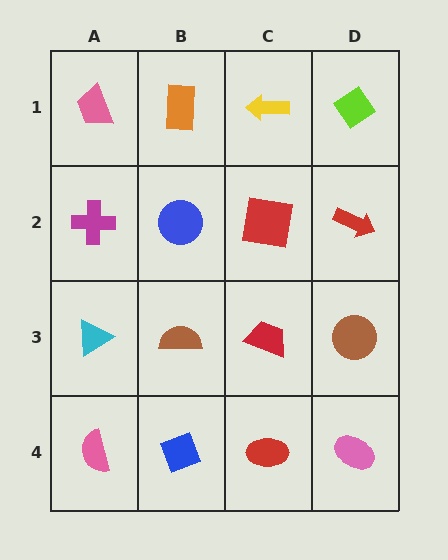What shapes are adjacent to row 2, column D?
A lime diamond (row 1, column D), a brown circle (row 3, column D), a red square (row 2, column C).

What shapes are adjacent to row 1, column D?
A red arrow (row 2, column D), a yellow arrow (row 1, column C).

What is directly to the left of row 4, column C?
A blue diamond.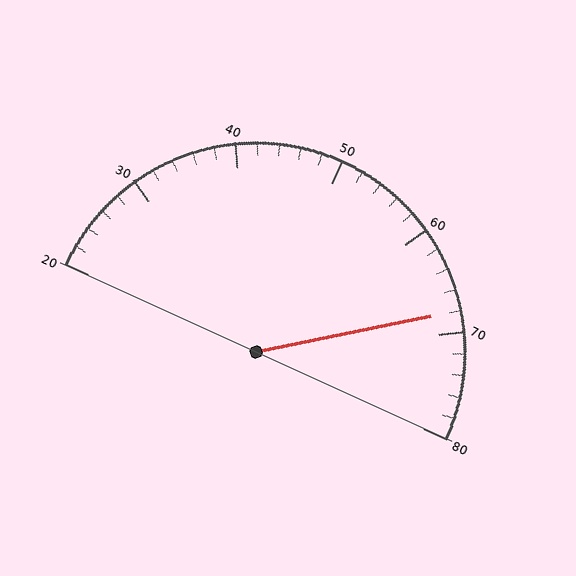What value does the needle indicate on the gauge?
The needle indicates approximately 68.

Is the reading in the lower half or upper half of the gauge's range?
The reading is in the upper half of the range (20 to 80).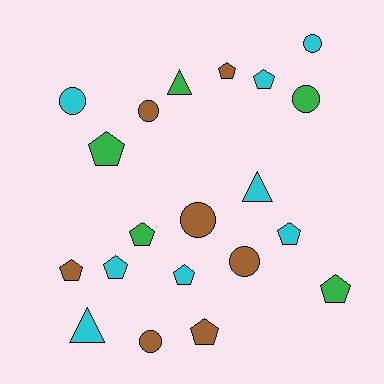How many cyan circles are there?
There are 2 cyan circles.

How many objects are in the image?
There are 20 objects.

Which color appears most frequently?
Cyan, with 8 objects.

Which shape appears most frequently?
Pentagon, with 10 objects.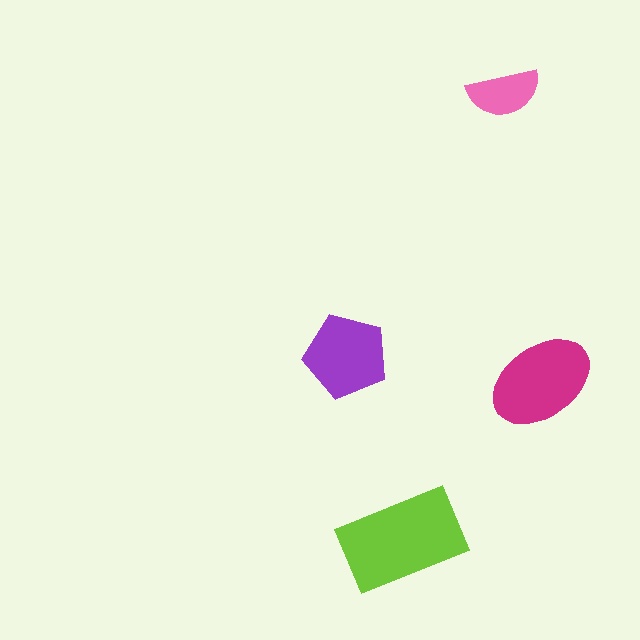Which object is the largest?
The lime rectangle.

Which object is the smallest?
The pink semicircle.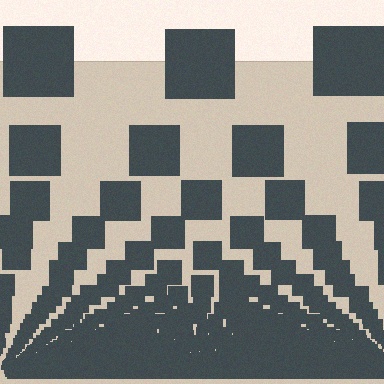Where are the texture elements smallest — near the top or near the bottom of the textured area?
Near the bottom.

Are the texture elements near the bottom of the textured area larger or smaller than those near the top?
Smaller. The gradient is inverted — elements near the bottom are smaller and denser.